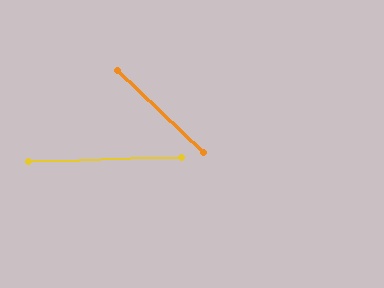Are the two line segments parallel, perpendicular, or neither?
Neither parallel nor perpendicular — they differ by about 45°.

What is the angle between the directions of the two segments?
Approximately 45 degrees.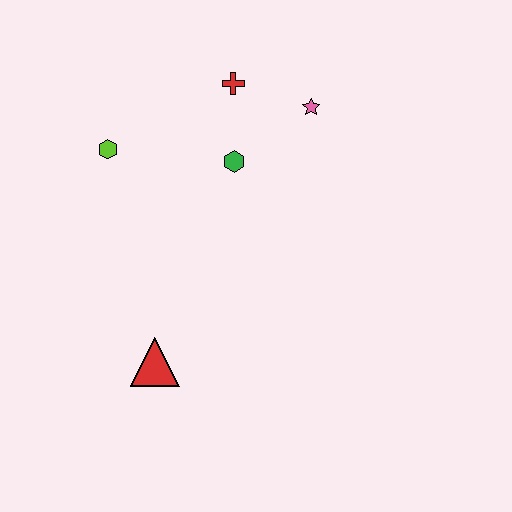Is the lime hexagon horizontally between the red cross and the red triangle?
No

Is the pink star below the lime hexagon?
No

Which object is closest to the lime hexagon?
The green hexagon is closest to the lime hexagon.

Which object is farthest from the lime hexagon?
The red triangle is farthest from the lime hexagon.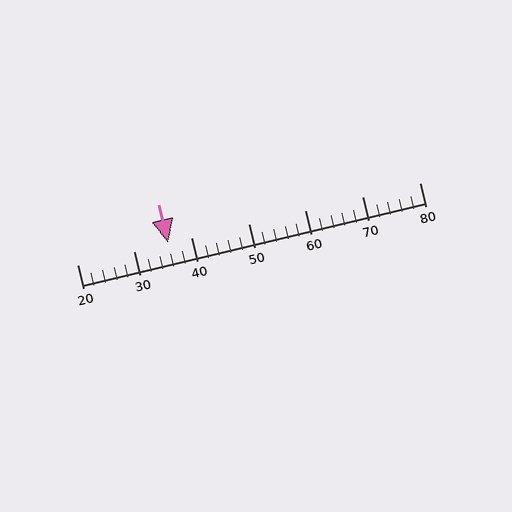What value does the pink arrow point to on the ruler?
The pink arrow points to approximately 36.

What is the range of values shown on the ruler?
The ruler shows values from 20 to 80.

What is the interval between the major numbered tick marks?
The major tick marks are spaced 10 units apart.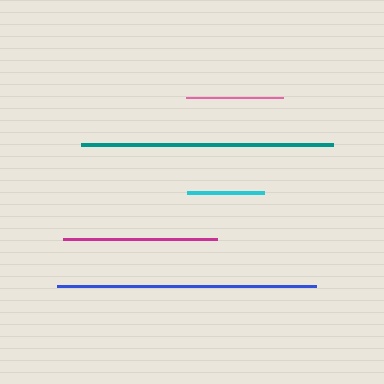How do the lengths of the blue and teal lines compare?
The blue and teal lines are approximately the same length.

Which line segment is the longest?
The blue line is the longest at approximately 258 pixels.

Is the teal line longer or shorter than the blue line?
The blue line is longer than the teal line.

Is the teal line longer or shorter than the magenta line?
The teal line is longer than the magenta line.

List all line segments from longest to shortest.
From longest to shortest: blue, teal, magenta, pink, cyan.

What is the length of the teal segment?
The teal segment is approximately 252 pixels long.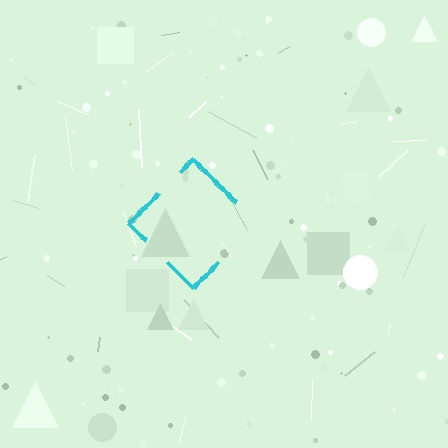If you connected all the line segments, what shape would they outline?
They would outline a diamond.